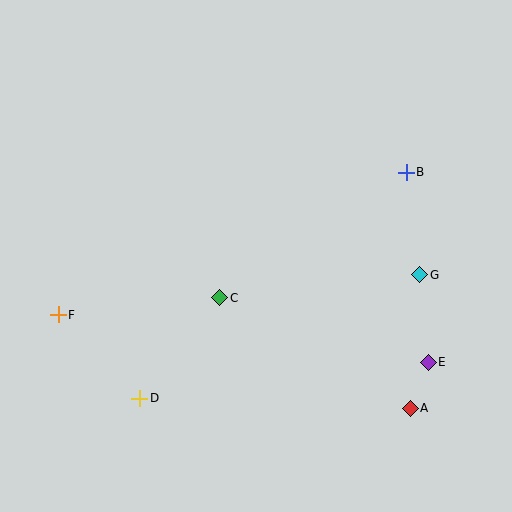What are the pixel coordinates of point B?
Point B is at (406, 172).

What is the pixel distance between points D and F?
The distance between D and F is 117 pixels.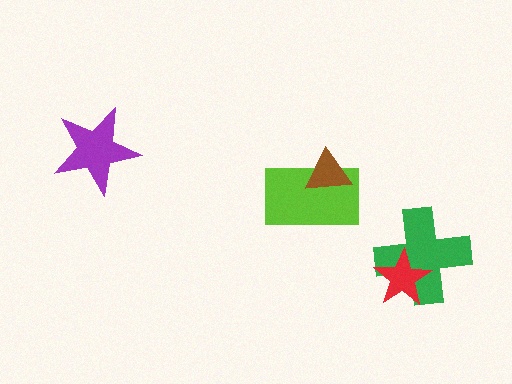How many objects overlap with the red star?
1 object overlaps with the red star.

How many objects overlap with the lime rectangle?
1 object overlaps with the lime rectangle.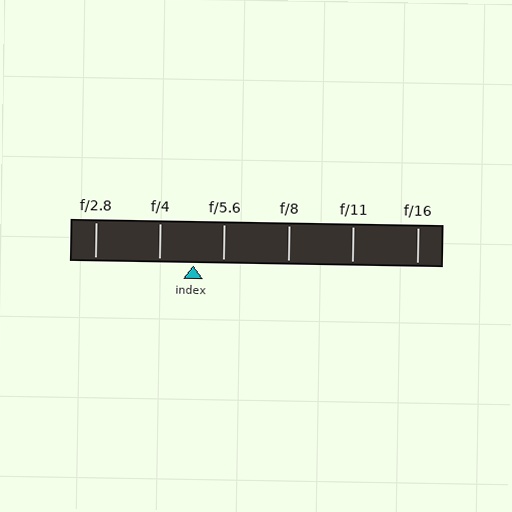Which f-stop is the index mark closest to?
The index mark is closest to f/5.6.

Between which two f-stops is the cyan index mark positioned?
The index mark is between f/4 and f/5.6.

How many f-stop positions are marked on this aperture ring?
There are 6 f-stop positions marked.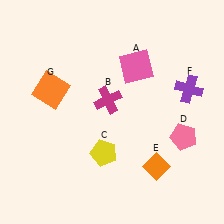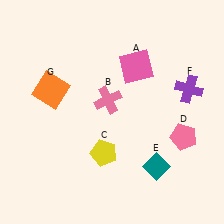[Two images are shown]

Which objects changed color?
B changed from magenta to pink. E changed from orange to teal.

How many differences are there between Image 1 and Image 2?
There are 2 differences between the two images.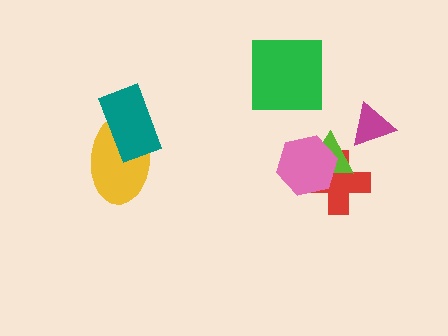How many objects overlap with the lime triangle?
2 objects overlap with the lime triangle.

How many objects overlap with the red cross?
2 objects overlap with the red cross.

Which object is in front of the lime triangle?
The pink hexagon is in front of the lime triangle.